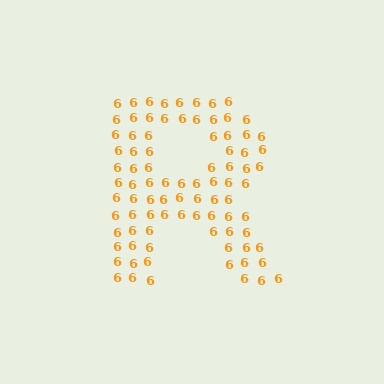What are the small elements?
The small elements are digit 6's.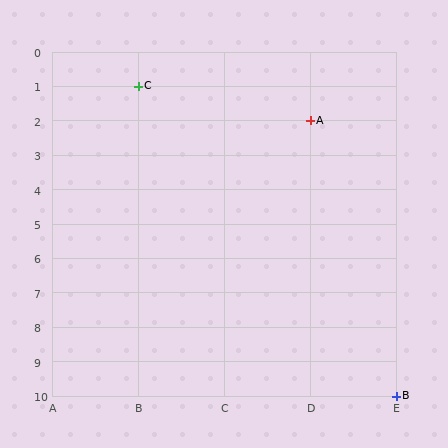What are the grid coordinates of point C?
Point C is at grid coordinates (B, 1).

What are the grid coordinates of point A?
Point A is at grid coordinates (D, 2).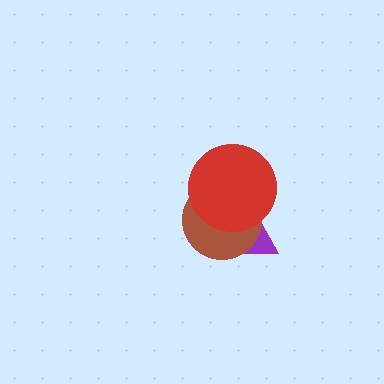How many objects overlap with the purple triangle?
2 objects overlap with the purple triangle.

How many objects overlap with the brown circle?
2 objects overlap with the brown circle.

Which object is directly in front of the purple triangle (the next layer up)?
The brown circle is directly in front of the purple triangle.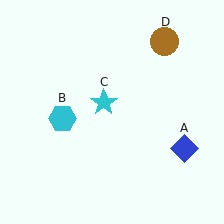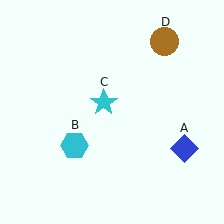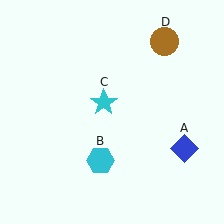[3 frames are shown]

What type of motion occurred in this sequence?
The cyan hexagon (object B) rotated counterclockwise around the center of the scene.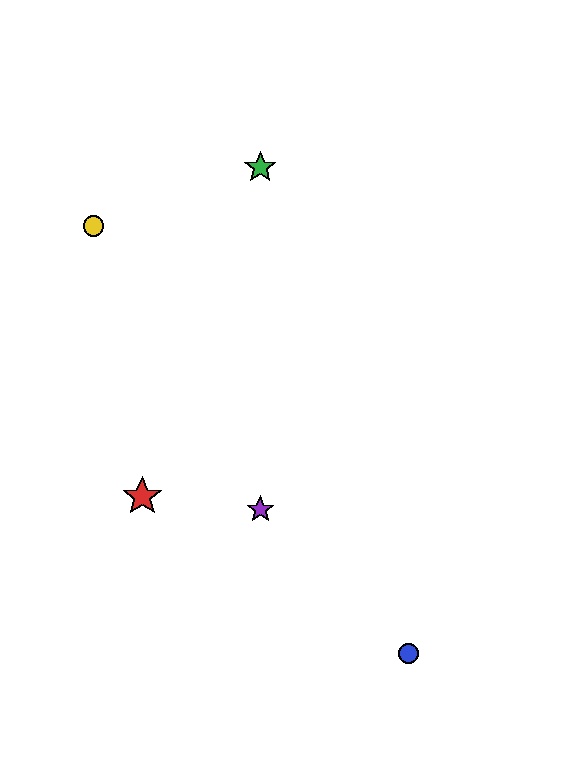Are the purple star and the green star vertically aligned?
Yes, both are at x≈260.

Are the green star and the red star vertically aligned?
No, the green star is at x≈260 and the red star is at x≈142.